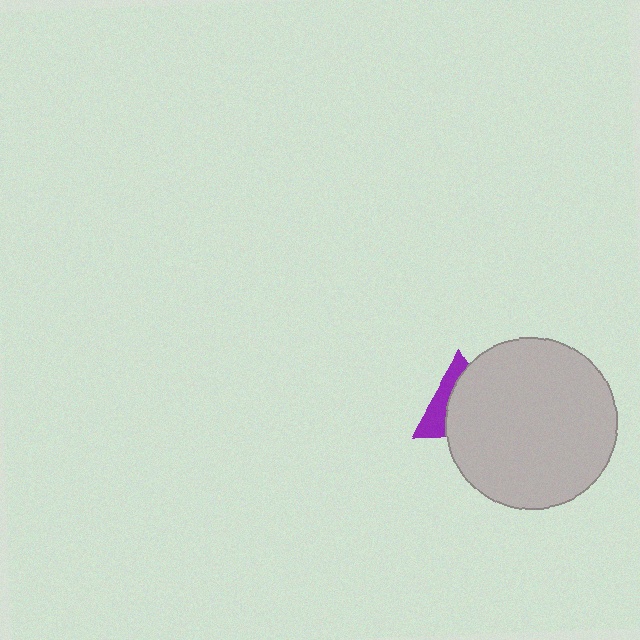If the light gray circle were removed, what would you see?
You would see the complete purple triangle.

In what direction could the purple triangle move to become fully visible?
The purple triangle could move left. That would shift it out from behind the light gray circle entirely.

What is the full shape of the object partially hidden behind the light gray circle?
The partially hidden object is a purple triangle.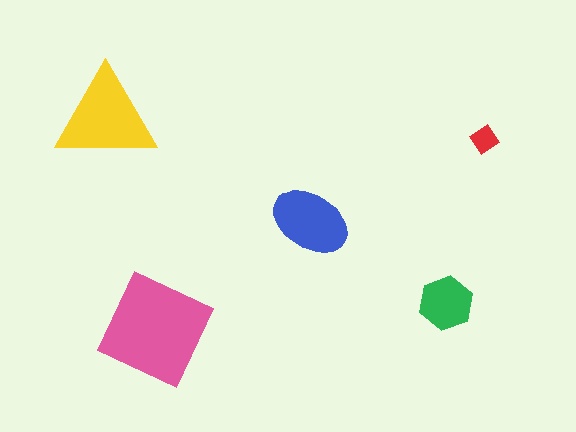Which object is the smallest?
The red diamond.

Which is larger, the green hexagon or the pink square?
The pink square.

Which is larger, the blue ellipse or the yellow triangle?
The yellow triangle.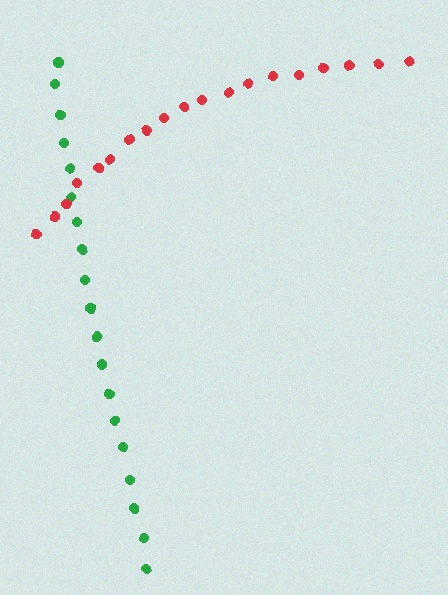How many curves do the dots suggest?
There are 2 distinct paths.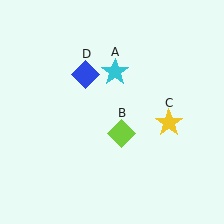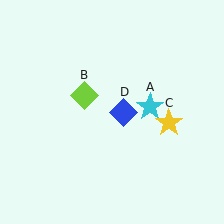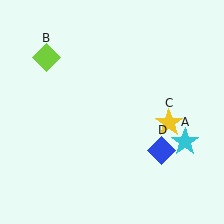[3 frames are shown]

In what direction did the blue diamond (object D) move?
The blue diamond (object D) moved down and to the right.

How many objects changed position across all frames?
3 objects changed position: cyan star (object A), lime diamond (object B), blue diamond (object D).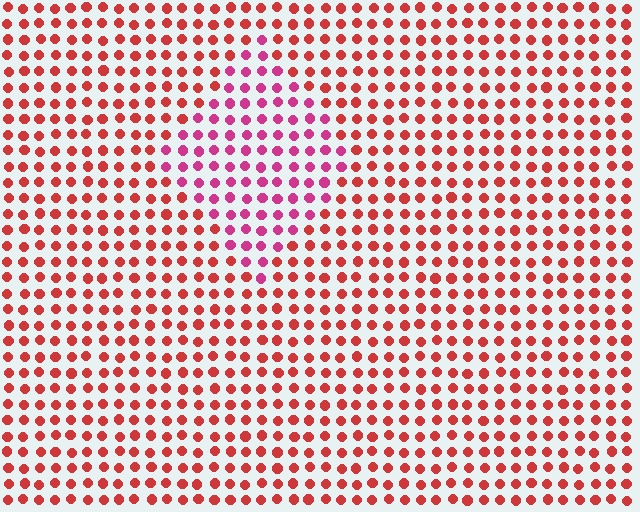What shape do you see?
I see a diamond.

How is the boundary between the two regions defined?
The boundary is defined purely by a slight shift in hue (about 33 degrees). Spacing, size, and orientation are identical on both sides.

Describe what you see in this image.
The image is filled with small red elements in a uniform arrangement. A diamond-shaped region is visible where the elements are tinted to a slightly different hue, forming a subtle color boundary.